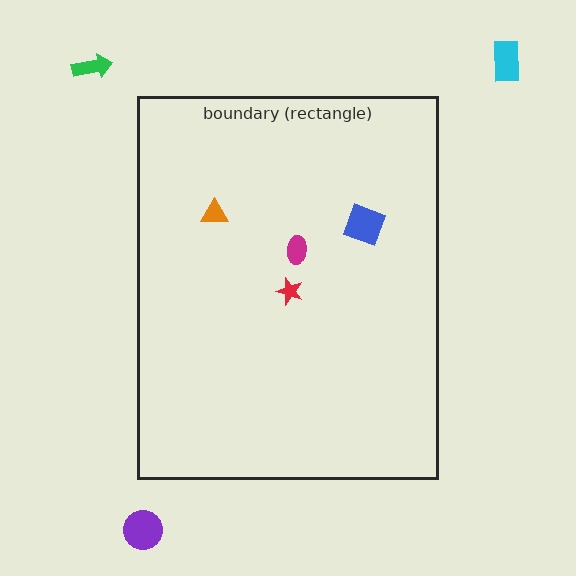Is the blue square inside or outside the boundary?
Inside.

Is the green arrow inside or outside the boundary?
Outside.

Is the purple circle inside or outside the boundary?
Outside.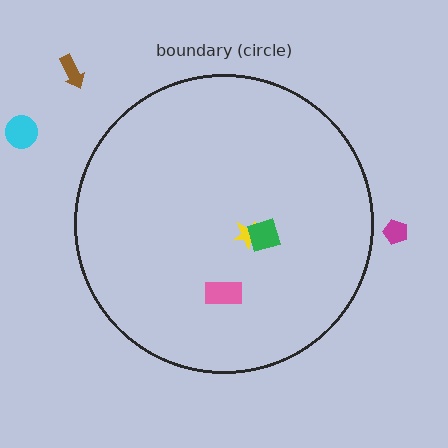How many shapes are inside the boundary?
3 inside, 3 outside.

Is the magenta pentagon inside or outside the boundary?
Outside.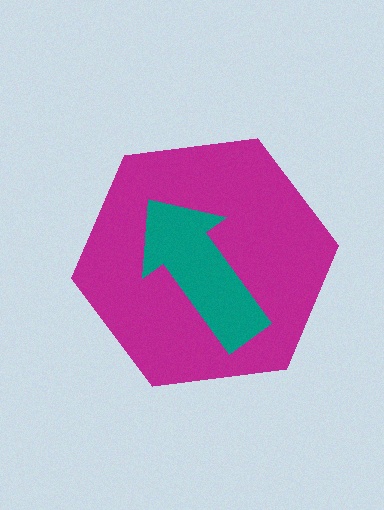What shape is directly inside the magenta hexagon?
The teal arrow.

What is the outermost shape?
The magenta hexagon.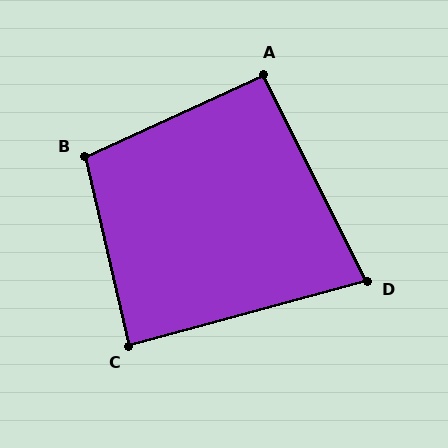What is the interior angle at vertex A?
Approximately 92 degrees (approximately right).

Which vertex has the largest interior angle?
B, at approximately 102 degrees.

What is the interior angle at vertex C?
Approximately 88 degrees (approximately right).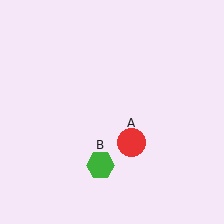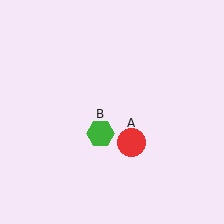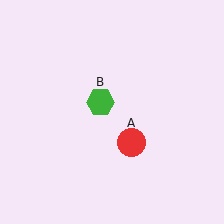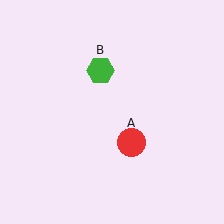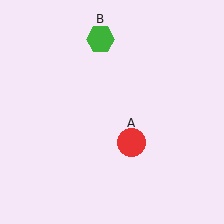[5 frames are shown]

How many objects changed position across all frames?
1 object changed position: green hexagon (object B).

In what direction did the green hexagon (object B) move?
The green hexagon (object B) moved up.